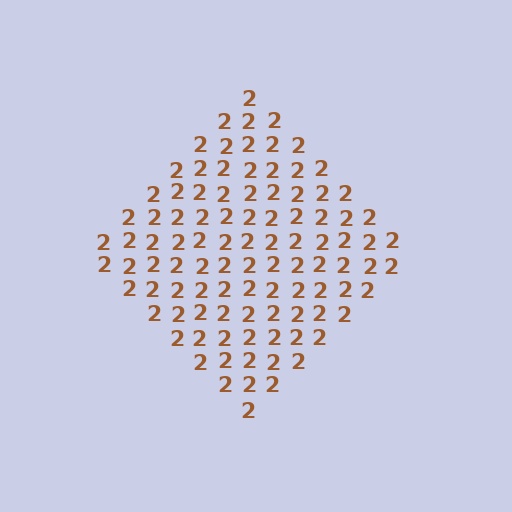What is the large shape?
The large shape is a diamond.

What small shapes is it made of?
It is made of small digit 2's.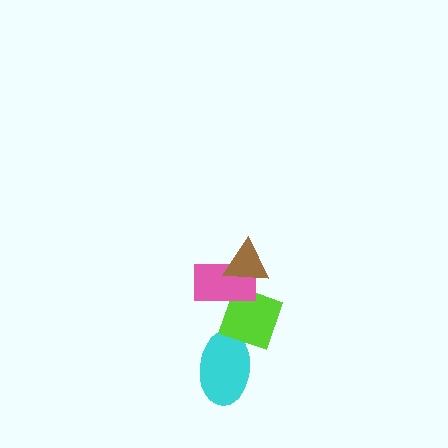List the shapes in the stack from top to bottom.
From top to bottom: the brown triangle, the pink rectangle, the lime diamond, the cyan ellipse.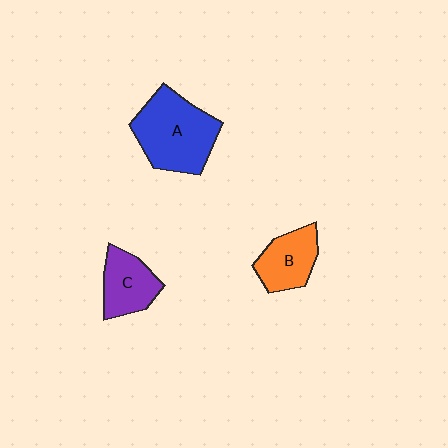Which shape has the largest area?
Shape A (blue).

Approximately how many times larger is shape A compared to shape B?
Approximately 1.7 times.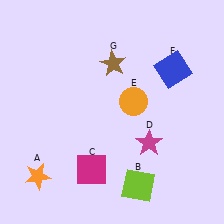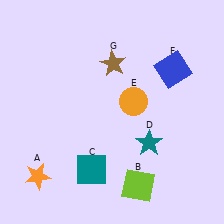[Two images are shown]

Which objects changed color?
C changed from magenta to teal. D changed from magenta to teal.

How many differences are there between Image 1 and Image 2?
There are 2 differences between the two images.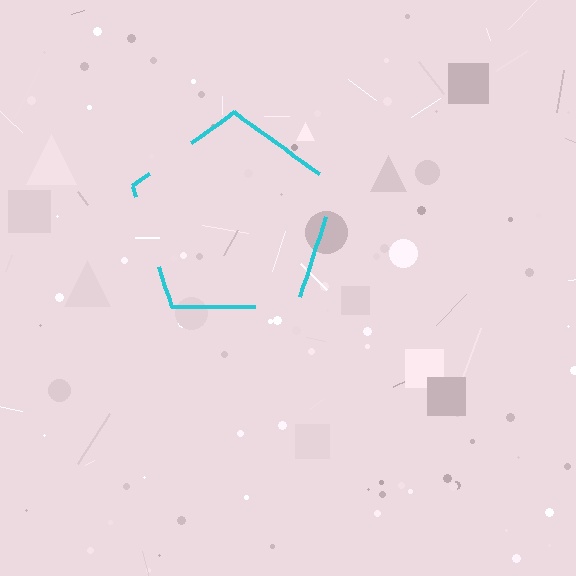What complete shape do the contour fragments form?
The contour fragments form a pentagon.